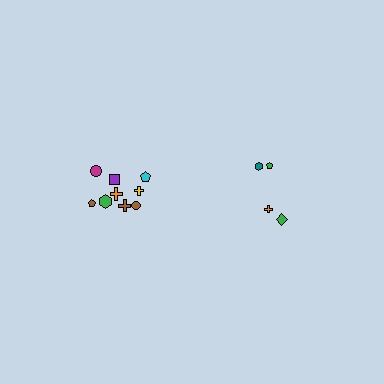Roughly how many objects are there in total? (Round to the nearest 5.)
Roughly 15 objects in total.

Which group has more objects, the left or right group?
The left group.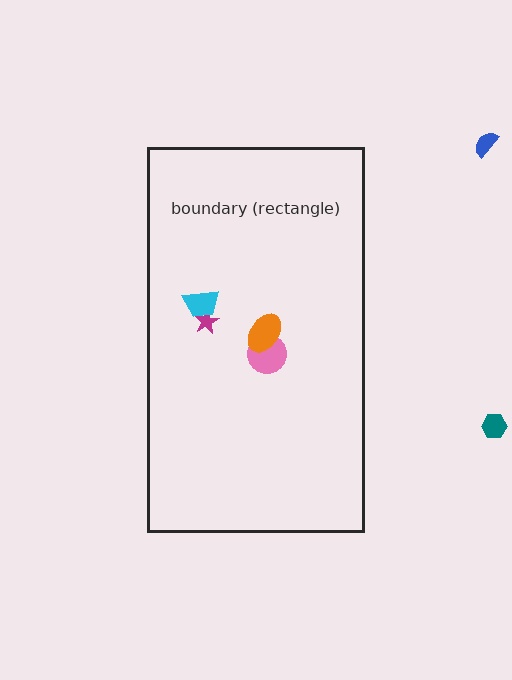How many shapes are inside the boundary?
4 inside, 2 outside.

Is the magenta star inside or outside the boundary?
Inside.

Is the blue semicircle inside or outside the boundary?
Outside.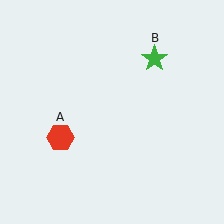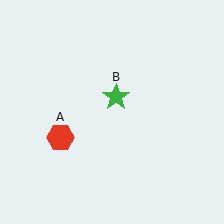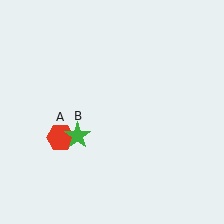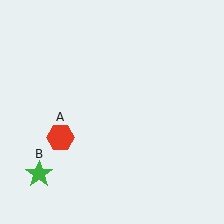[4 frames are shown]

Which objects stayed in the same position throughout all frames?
Red hexagon (object A) remained stationary.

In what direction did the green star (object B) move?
The green star (object B) moved down and to the left.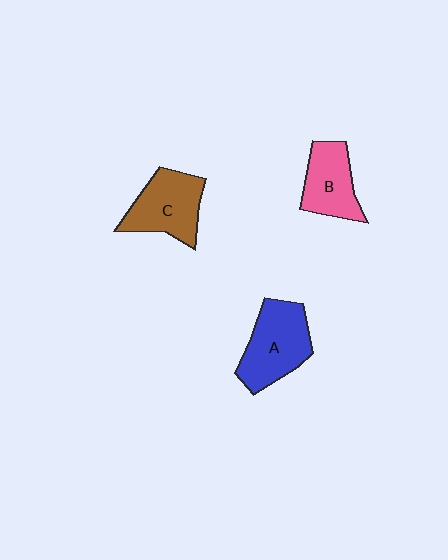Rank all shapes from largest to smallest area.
From largest to smallest: A (blue), C (brown), B (pink).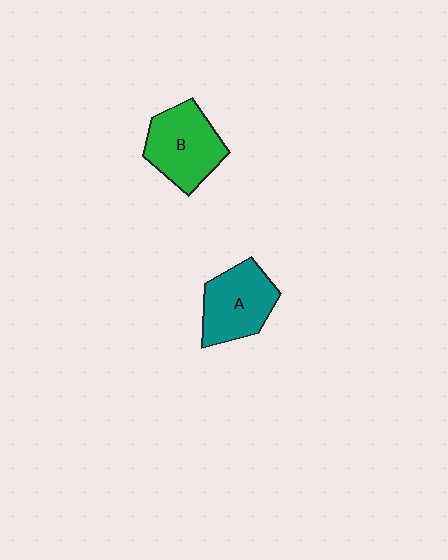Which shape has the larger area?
Shape B (green).